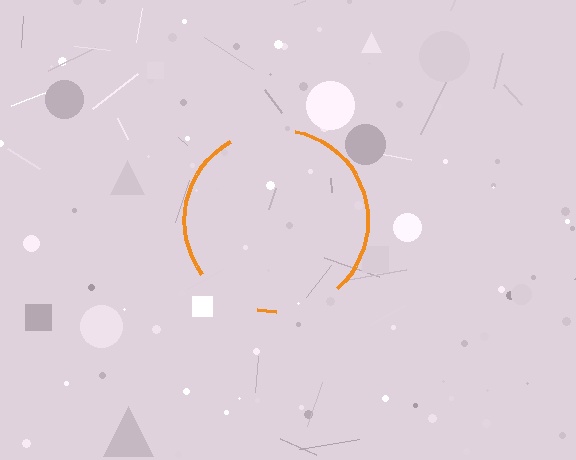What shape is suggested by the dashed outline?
The dashed outline suggests a circle.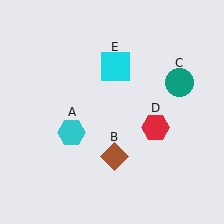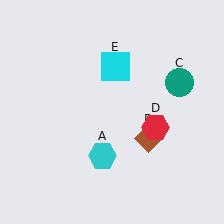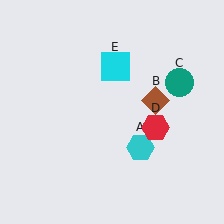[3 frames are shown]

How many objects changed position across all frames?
2 objects changed position: cyan hexagon (object A), brown diamond (object B).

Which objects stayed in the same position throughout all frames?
Teal circle (object C) and red hexagon (object D) and cyan square (object E) remained stationary.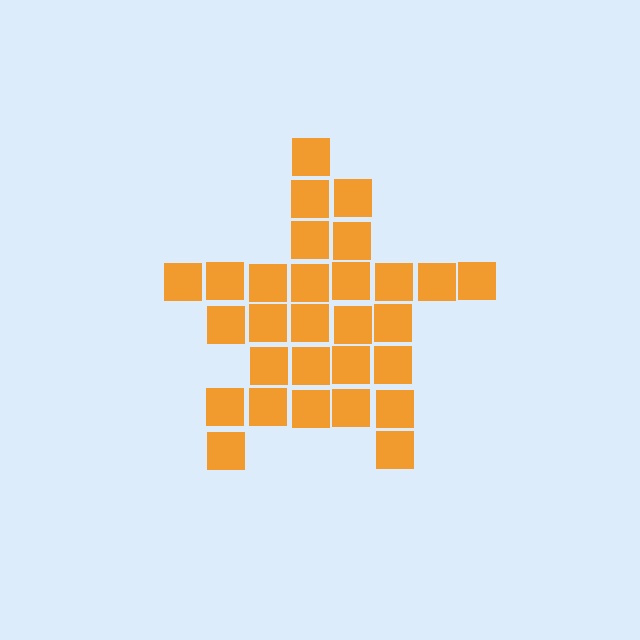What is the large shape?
The large shape is a star.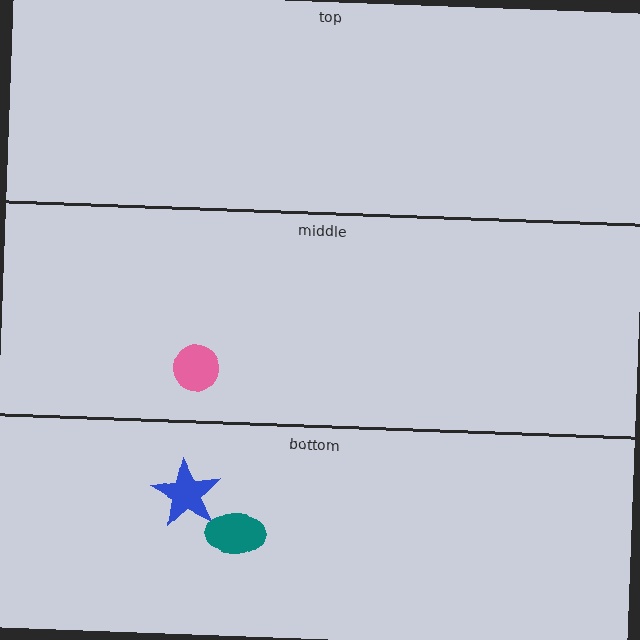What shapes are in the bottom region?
The blue star, the teal ellipse.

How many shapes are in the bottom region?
2.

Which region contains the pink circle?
The middle region.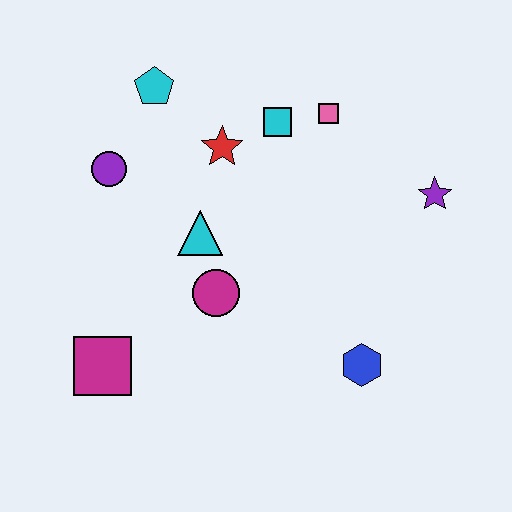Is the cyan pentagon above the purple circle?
Yes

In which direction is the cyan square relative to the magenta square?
The cyan square is above the magenta square.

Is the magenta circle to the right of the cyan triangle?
Yes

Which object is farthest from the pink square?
The magenta square is farthest from the pink square.